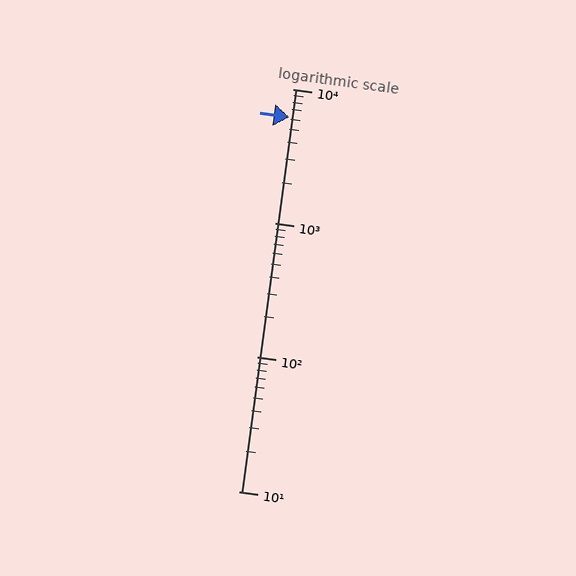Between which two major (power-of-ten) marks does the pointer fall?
The pointer is between 1000 and 10000.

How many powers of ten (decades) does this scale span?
The scale spans 3 decades, from 10 to 10000.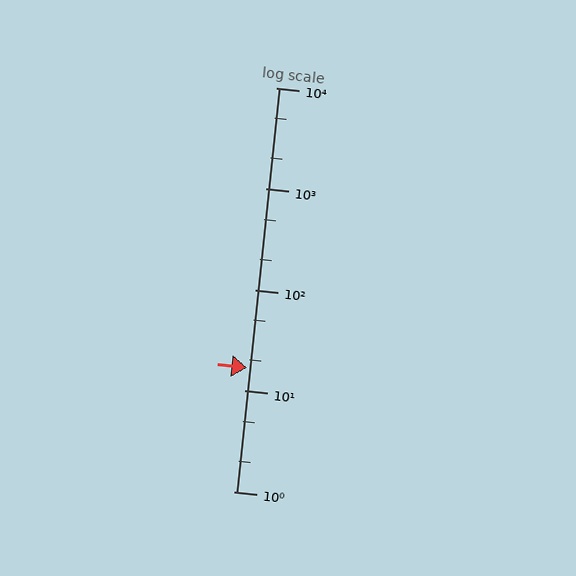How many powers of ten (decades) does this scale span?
The scale spans 4 decades, from 1 to 10000.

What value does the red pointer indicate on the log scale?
The pointer indicates approximately 17.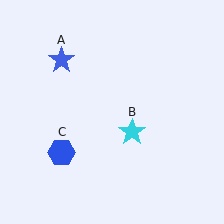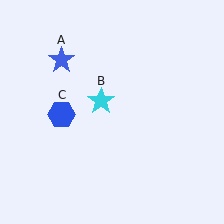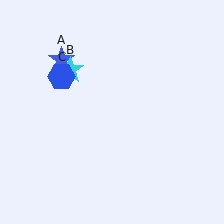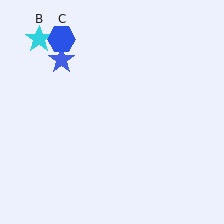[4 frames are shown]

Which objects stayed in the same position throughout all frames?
Blue star (object A) remained stationary.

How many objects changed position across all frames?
2 objects changed position: cyan star (object B), blue hexagon (object C).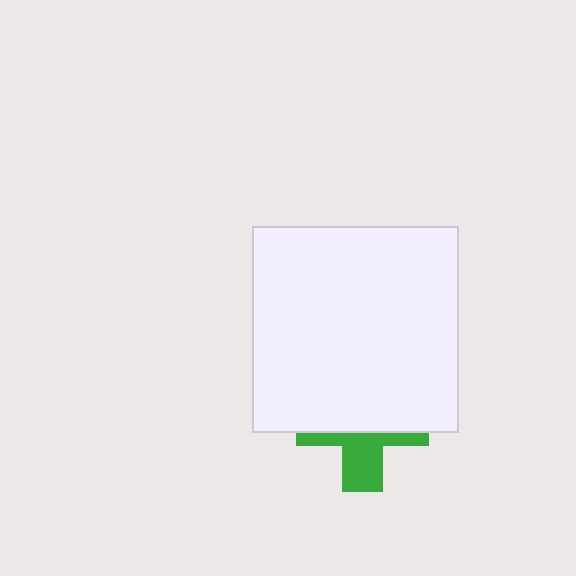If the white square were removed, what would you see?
You would see the complete green cross.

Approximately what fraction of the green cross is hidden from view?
Roughly 62% of the green cross is hidden behind the white square.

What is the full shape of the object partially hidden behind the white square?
The partially hidden object is a green cross.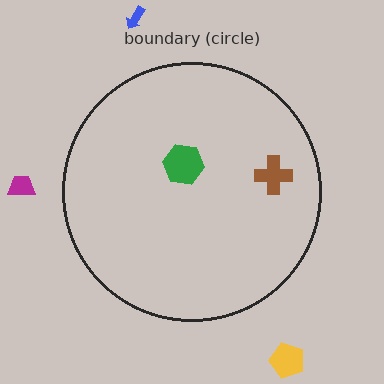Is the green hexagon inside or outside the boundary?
Inside.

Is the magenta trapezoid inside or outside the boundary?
Outside.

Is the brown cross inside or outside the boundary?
Inside.